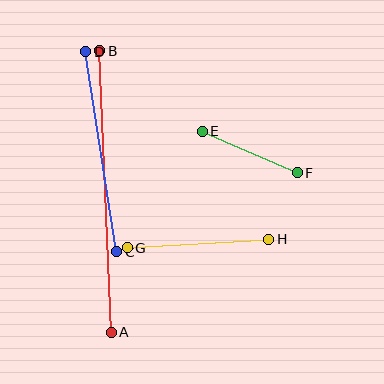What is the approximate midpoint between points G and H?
The midpoint is at approximately (198, 244) pixels.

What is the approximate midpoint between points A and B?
The midpoint is at approximately (106, 191) pixels.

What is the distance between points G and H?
The distance is approximately 142 pixels.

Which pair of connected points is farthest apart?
Points A and B are farthest apart.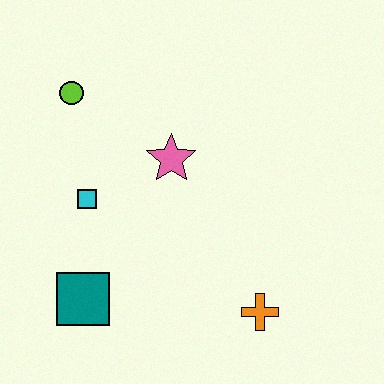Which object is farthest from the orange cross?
The lime circle is farthest from the orange cross.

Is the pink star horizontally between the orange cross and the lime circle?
Yes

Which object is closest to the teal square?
The cyan square is closest to the teal square.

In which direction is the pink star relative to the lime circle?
The pink star is to the right of the lime circle.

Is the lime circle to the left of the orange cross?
Yes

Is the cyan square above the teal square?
Yes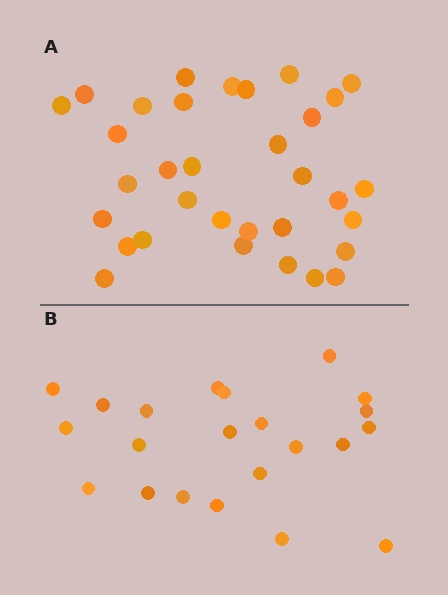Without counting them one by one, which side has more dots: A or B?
Region A (the top region) has more dots.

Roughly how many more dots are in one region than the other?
Region A has roughly 12 or so more dots than region B.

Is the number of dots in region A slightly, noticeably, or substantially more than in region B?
Region A has substantially more. The ratio is roughly 1.5 to 1.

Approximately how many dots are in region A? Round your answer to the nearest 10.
About 30 dots. (The exact count is 33, which rounds to 30.)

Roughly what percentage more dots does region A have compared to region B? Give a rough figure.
About 50% more.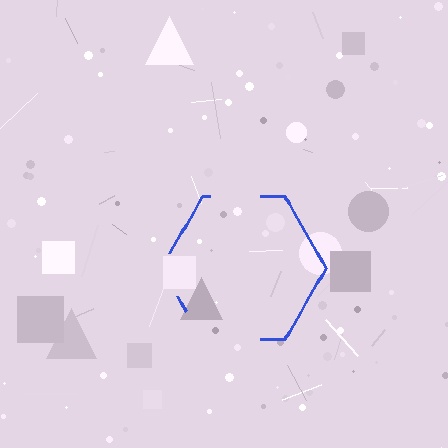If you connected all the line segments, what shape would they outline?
They would outline a hexagon.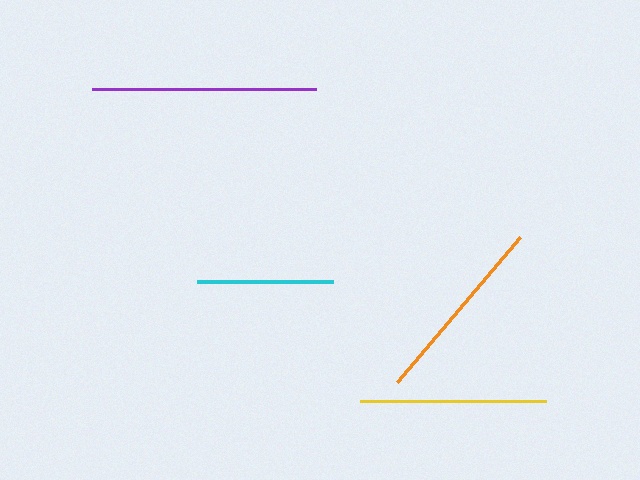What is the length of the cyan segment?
The cyan segment is approximately 136 pixels long.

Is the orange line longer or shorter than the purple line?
The purple line is longer than the orange line.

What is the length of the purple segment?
The purple segment is approximately 224 pixels long.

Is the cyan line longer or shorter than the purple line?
The purple line is longer than the cyan line.